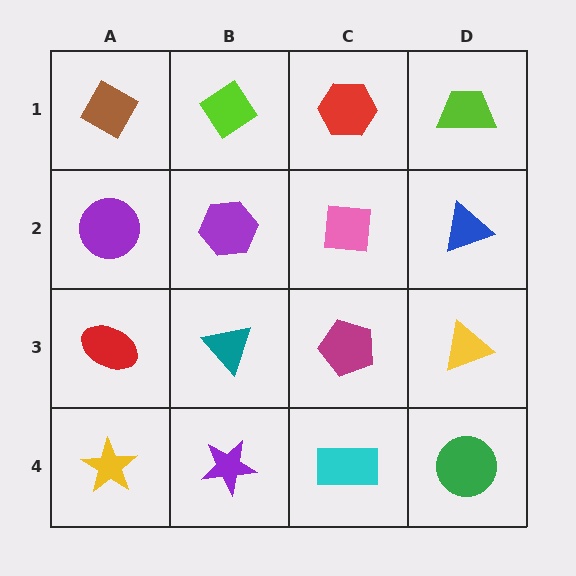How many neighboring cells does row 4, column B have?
3.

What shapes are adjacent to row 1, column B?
A purple hexagon (row 2, column B), a brown diamond (row 1, column A), a red hexagon (row 1, column C).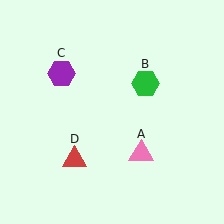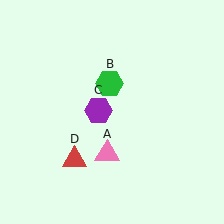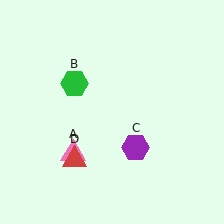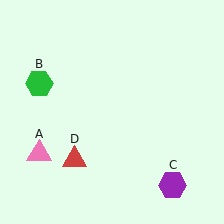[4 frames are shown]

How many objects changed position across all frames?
3 objects changed position: pink triangle (object A), green hexagon (object B), purple hexagon (object C).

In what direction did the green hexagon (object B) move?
The green hexagon (object B) moved left.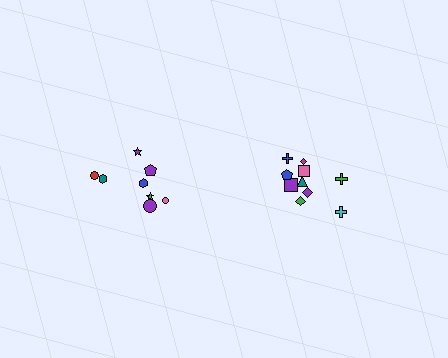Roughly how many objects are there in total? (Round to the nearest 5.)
Roughly 20 objects in total.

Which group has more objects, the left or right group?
The right group.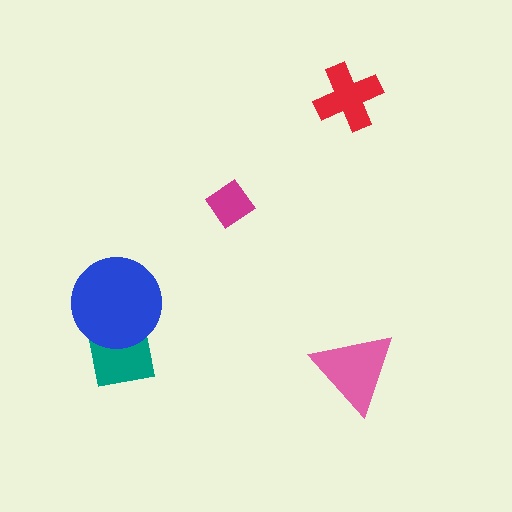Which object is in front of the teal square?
The blue circle is in front of the teal square.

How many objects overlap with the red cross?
0 objects overlap with the red cross.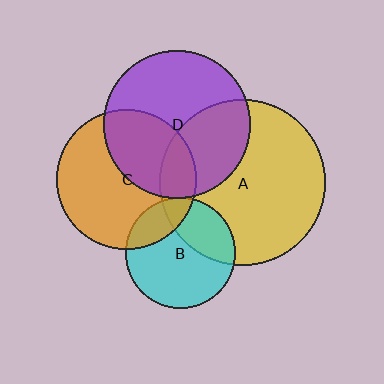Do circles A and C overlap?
Yes.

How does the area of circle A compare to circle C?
Approximately 1.4 times.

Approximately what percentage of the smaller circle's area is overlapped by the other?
Approximately 15%.